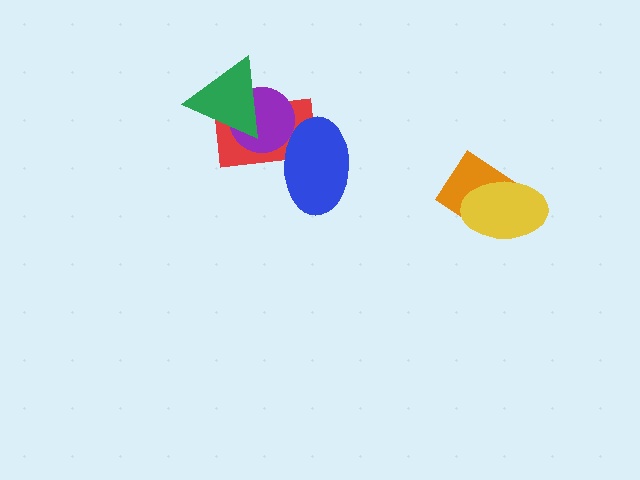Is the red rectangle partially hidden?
Yes, it is partially covered by another shape.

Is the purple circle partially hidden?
Yes, it is partially covered by another shape.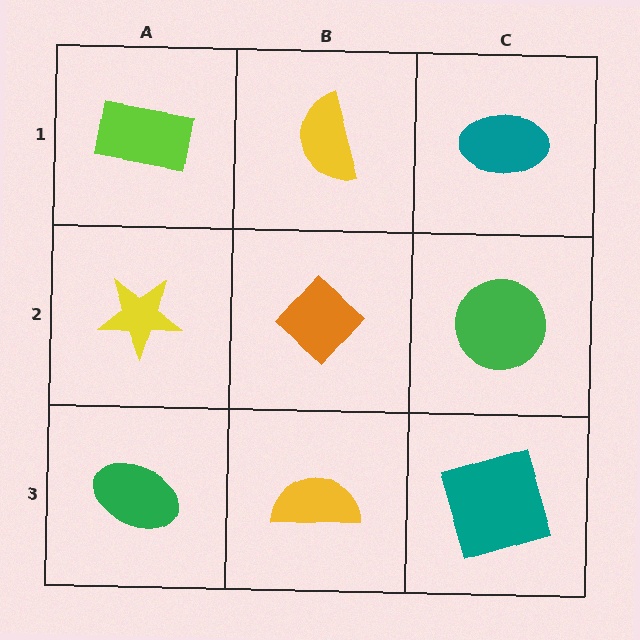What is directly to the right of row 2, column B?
A green circle.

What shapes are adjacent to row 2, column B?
A yellow semicircle (row 1, column B), a yellow semicircle (row 3, column B), a yellow star (row 2, column A), a green circle (row 2, column C).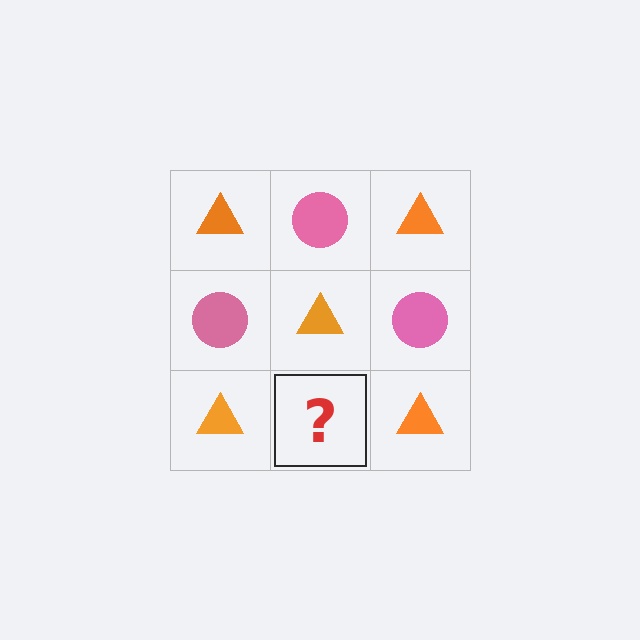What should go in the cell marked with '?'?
The missing cell should contain a pink circle.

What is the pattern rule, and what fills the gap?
The rule is that it alternates orange triangle and pink circle in a checkerboard pattern. The gap should be filled with a pink circle.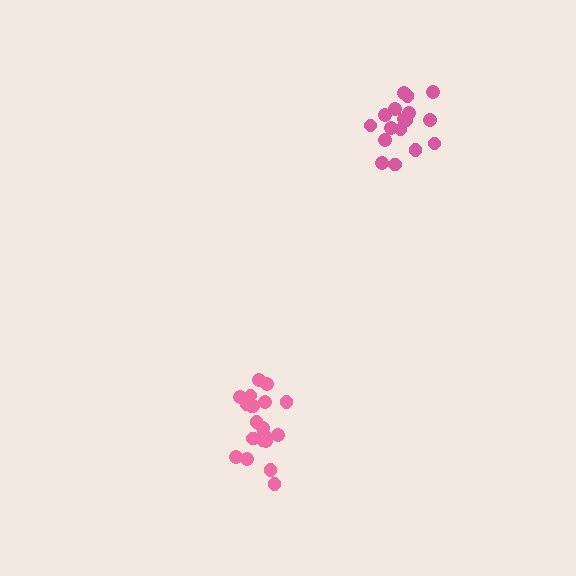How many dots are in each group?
Group 1: 21 dots, Group 2: 18 dots (39 total).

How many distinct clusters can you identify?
There are 2 distinct clusters.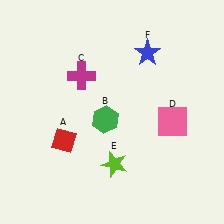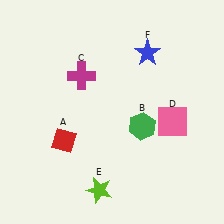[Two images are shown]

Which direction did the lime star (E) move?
The lime star (E) moved down.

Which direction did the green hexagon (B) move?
The green hexagon (B) moved right.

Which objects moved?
The objects that moved are: the green hexagon (B), the lime star (E).